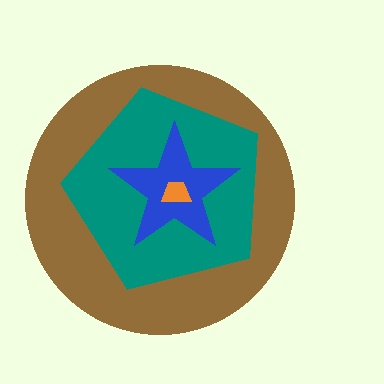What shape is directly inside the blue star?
The orange trapezoid.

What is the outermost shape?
The brown circle.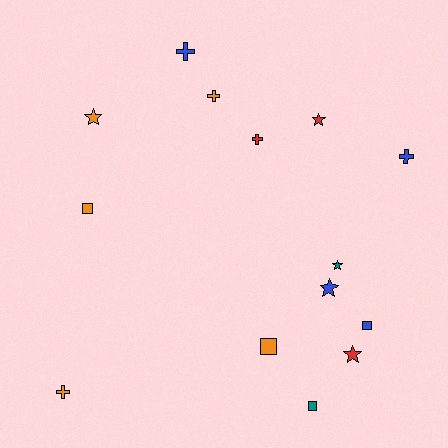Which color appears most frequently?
Orange, with 5 objects.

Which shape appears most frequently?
Cross, with 5 objects.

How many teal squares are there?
There is 1 teal square.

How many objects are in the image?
There are 14 objects.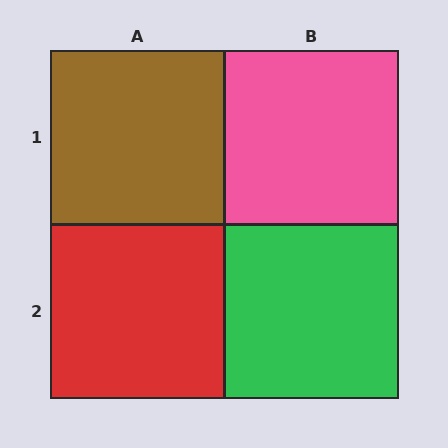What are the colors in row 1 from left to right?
Brown, pink.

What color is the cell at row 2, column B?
Green.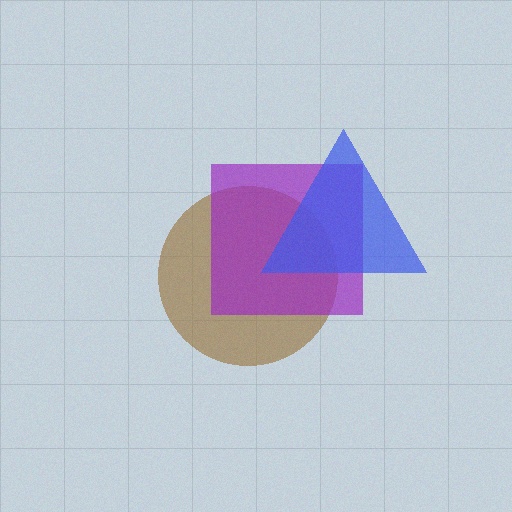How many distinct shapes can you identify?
There are 3 distinct shapes: a brown circle, a purple square, a blue triangle.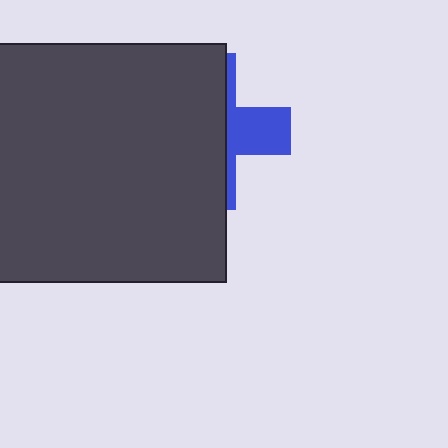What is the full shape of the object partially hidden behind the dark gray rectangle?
The partially hidden object is a blue cross.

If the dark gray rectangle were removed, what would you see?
You would see the complete blue cross.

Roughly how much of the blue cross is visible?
A small part of it is visible (roughly 31%).